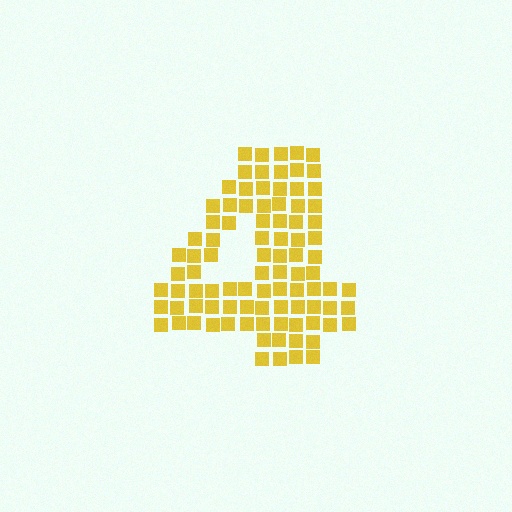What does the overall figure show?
The overall figure shows the digit 4.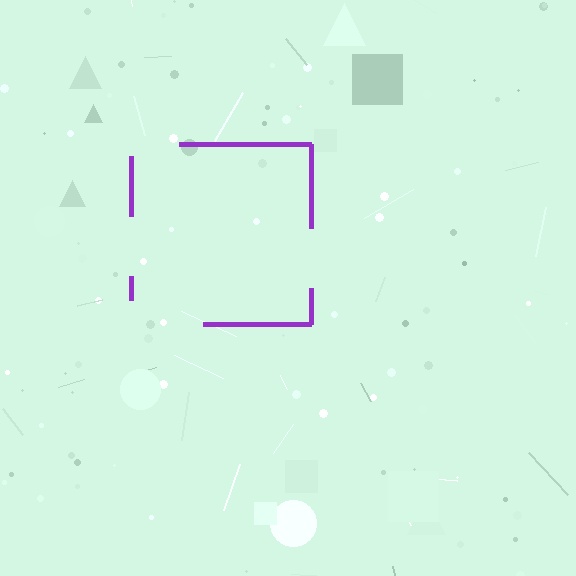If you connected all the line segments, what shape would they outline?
They would outline a square.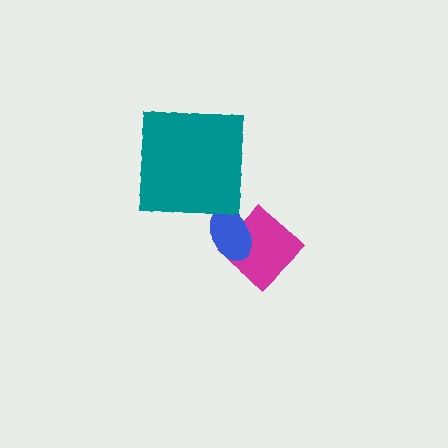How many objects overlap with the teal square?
0 objects overlap with the teal square.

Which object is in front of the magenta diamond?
The blue ellipse is in front of the magenta diamond.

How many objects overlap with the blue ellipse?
1 object overlaps with the blue ellipse.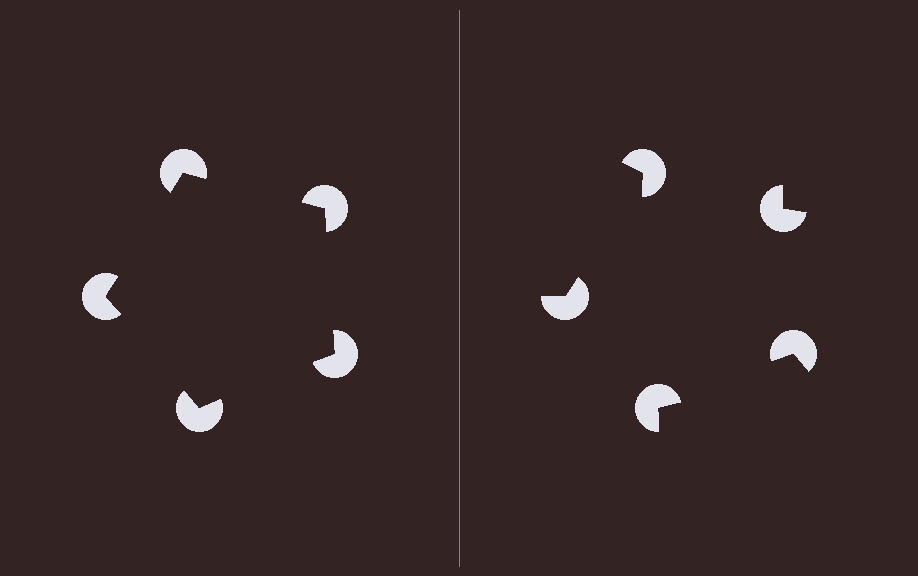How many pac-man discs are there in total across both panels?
10 — 5 on each side.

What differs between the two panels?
The pac-man discs are positioned identically on both sides; only the wedge orientations differ. On the left they align to a pentagon; on the right they are misaligned.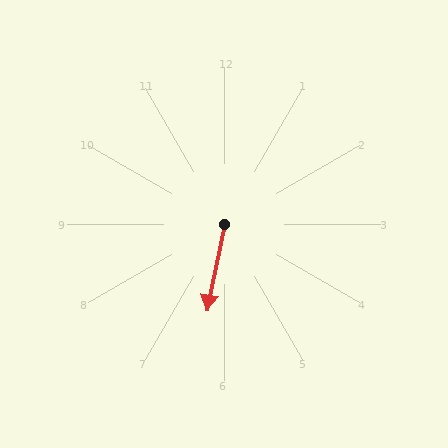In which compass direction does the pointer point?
South.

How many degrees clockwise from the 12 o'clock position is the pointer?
Approximately 192 degrees.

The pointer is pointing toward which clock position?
Roughly 6 o'clock.